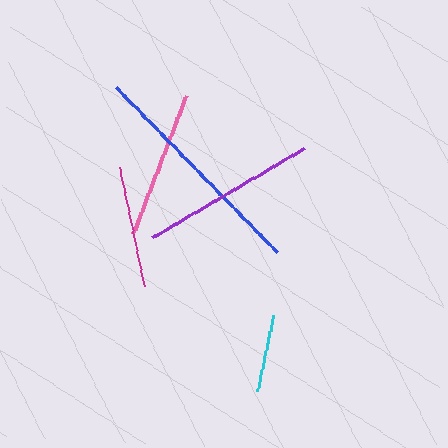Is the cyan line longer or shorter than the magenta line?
The magenta line is longer than the cyan line.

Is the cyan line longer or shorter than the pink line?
The pink line is longer than the cyan line.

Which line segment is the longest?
The blue line is the longest at approximately 230 pixels.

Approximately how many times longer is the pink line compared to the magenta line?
The pink line is approximately 1.2 times the length of the magenta line.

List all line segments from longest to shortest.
From longest to shortest: blue, purple, pink, magenta, cyan.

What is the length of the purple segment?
The purple segment is approximately 177 pixels long.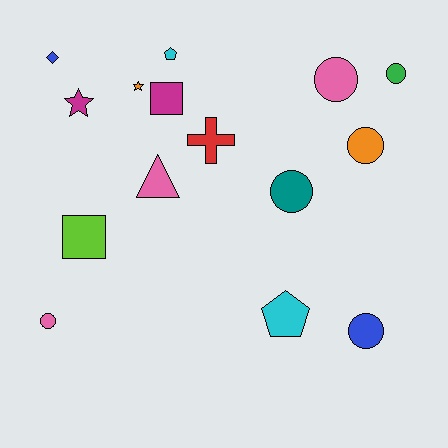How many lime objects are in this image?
There is 1 lime object.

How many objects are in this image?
There are 15 objects.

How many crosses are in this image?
There is 1 cross.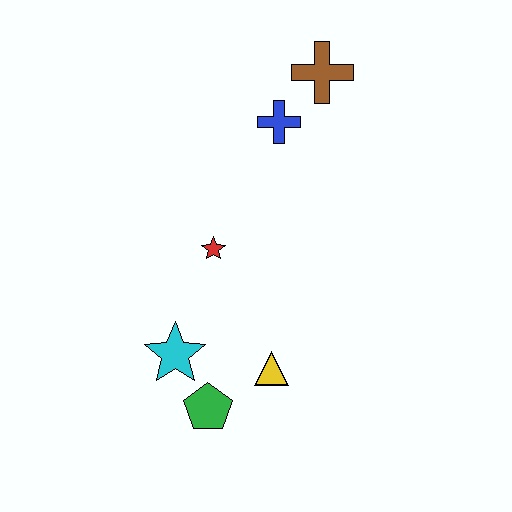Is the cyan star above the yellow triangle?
Yes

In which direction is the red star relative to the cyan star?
The red star is above the cyan star.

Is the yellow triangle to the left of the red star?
No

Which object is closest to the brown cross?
The blue cross is closest to the brown cross.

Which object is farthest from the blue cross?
The green pentagon is farthest from the blue cross.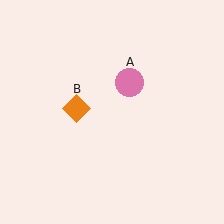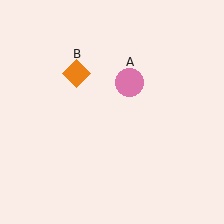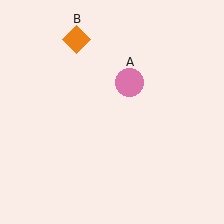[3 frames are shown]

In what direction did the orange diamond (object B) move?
The orange diamond (object B) moved up.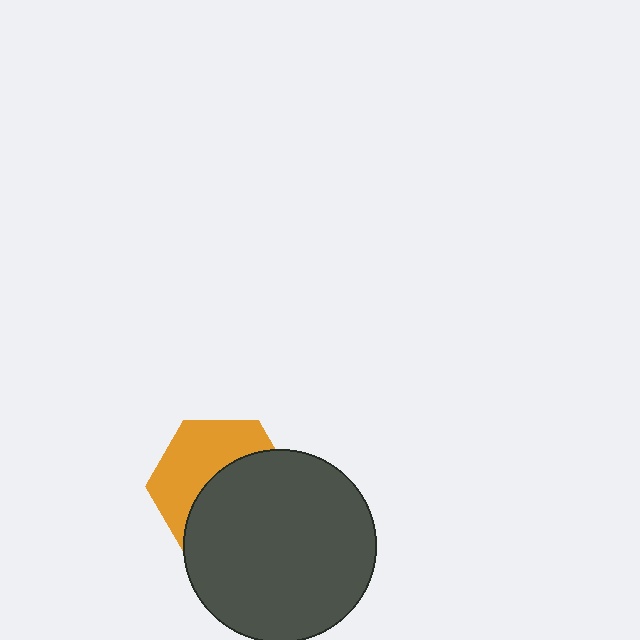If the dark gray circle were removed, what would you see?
You would see the complete orange hexagon.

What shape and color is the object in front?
The object in front is a dark gray circle.